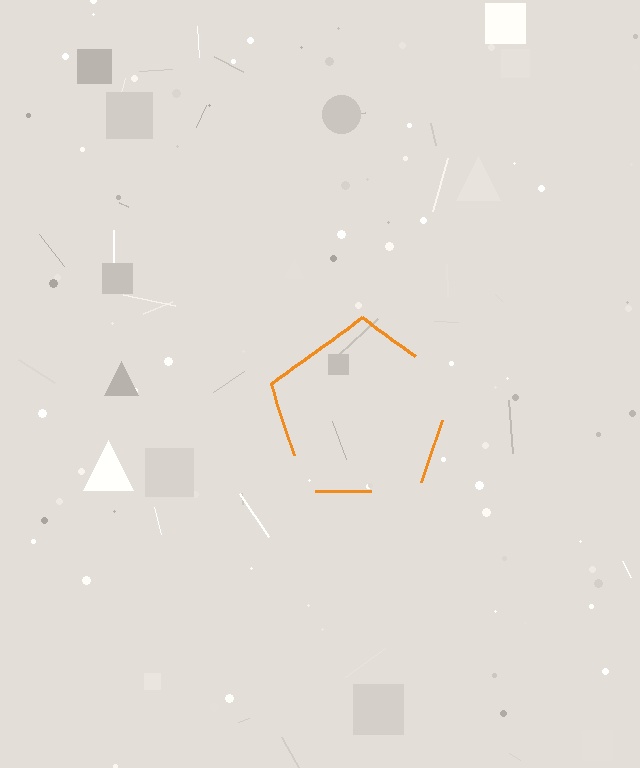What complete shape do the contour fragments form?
The contour fragments form a pentagon.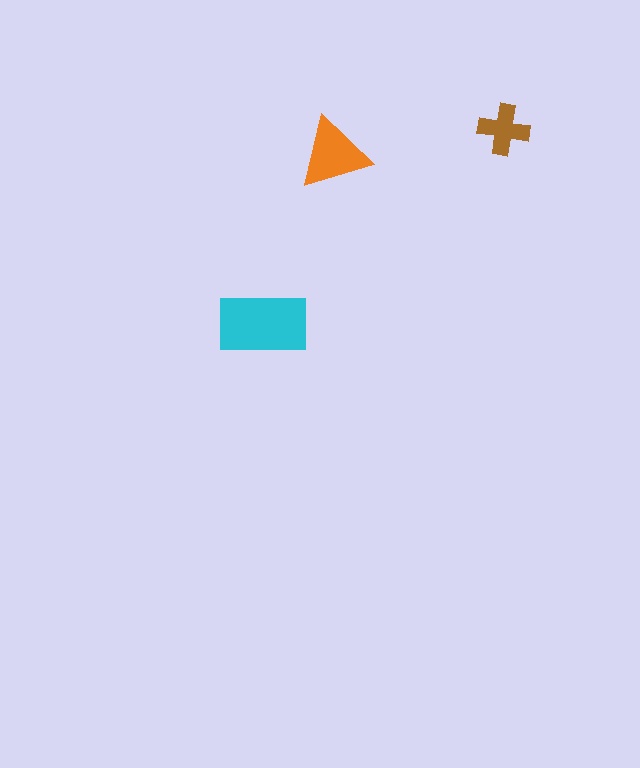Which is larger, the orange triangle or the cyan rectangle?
The cyan rectangle.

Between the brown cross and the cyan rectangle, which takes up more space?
The cyan rectangle.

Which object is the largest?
The cyan rectangle.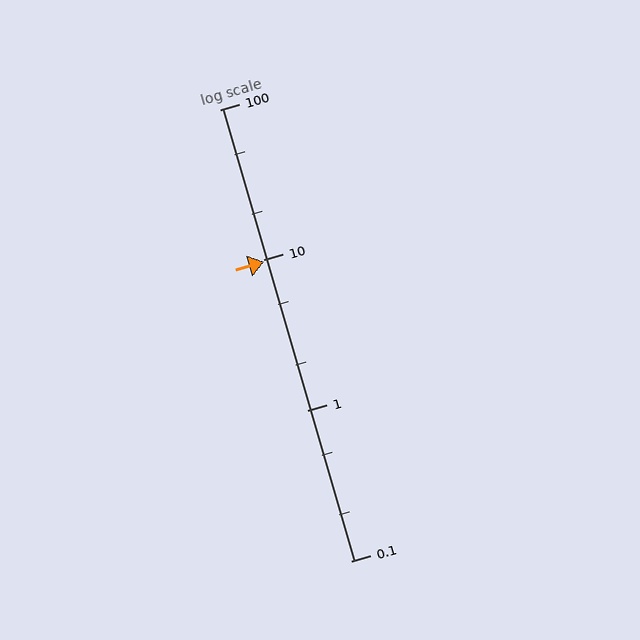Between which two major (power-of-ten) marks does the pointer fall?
The pointer is between 1 and 10.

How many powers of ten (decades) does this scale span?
The scale spans 3 decades, from 0.1 to 100.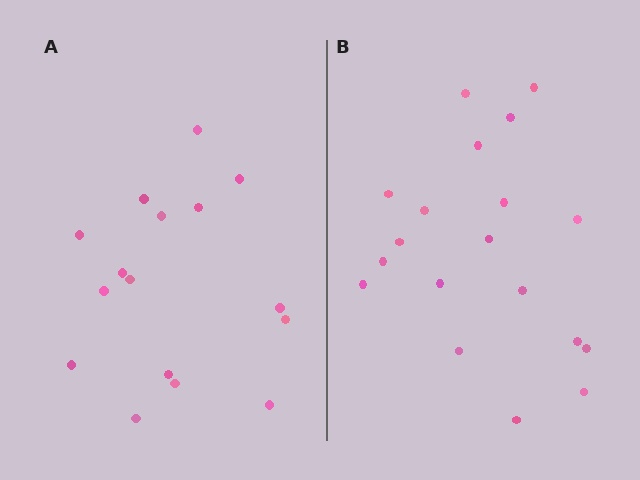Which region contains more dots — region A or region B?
Region B (the right region) has more dots.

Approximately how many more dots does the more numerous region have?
Region B has just a few more — roughly 2 or 3 more dots than region A.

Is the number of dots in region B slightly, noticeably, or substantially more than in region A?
Region B has only slightly more — the two regions are fairly close. The ratio is roughly 1.2 to 1.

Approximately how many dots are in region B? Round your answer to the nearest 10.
About 20 dots. (The exact count is 19, which rounds to 20.)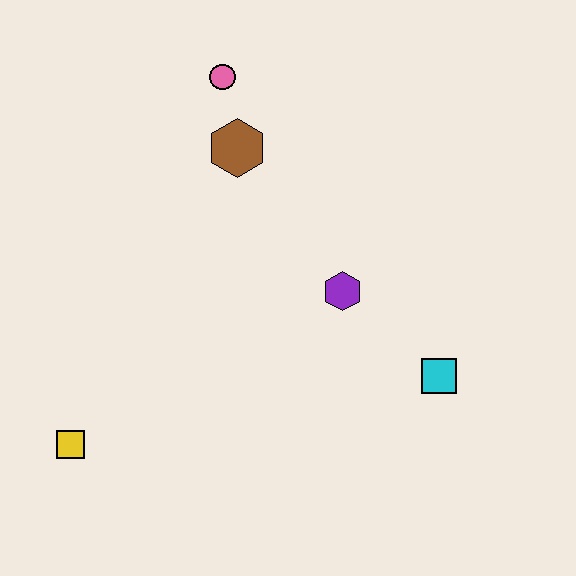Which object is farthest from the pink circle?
The yellow square is farthest from the pink circle.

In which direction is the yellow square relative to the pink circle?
The yellow square is below the pink circle.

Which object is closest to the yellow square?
The purple hexagon is closest to the yellow square.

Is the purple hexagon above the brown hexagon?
No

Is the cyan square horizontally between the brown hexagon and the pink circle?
No